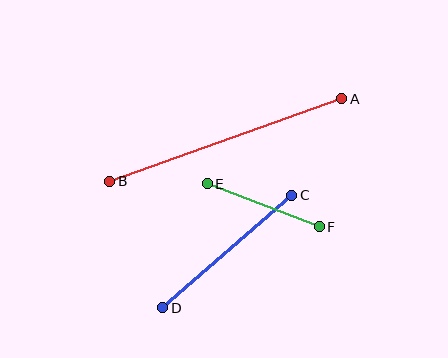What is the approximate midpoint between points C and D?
The midpoint is at approximately (227, 252) pixels.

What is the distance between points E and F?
The distance is approximately 120 pixels.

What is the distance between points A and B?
The distance is approximately 246 pixels.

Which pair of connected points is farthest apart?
Points A and B are farthest apart.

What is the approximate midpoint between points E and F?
The midpoint is at approximately (263, 205) pixels.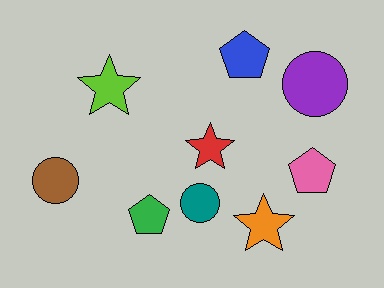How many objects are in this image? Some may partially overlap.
There are 9 objects.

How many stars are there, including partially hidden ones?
There are 3 stars.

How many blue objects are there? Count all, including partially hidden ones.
There is 1 blue object.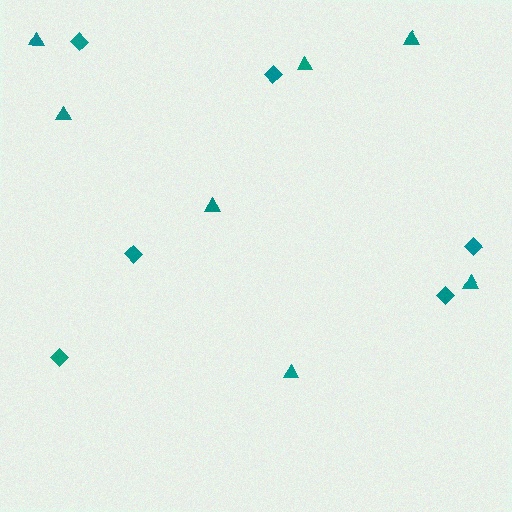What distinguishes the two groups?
There are 2 groups: one group of diamonds (6) and one group of triangles (7).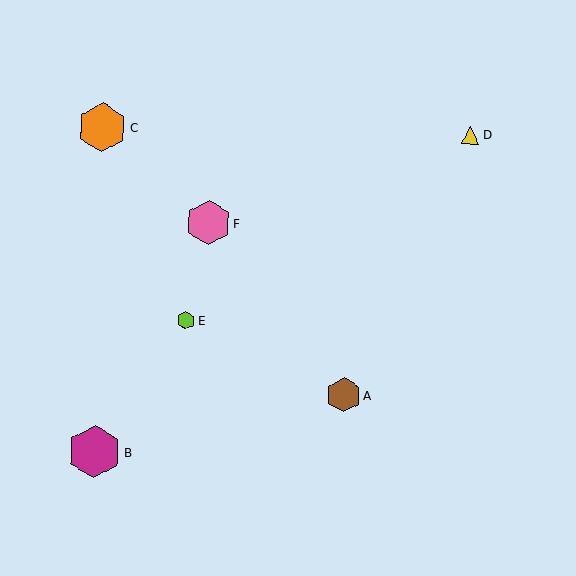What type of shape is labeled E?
Shape E is a lime hexagon.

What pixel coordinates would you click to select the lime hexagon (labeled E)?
Click at (186, 321) to select the lime hexagon E.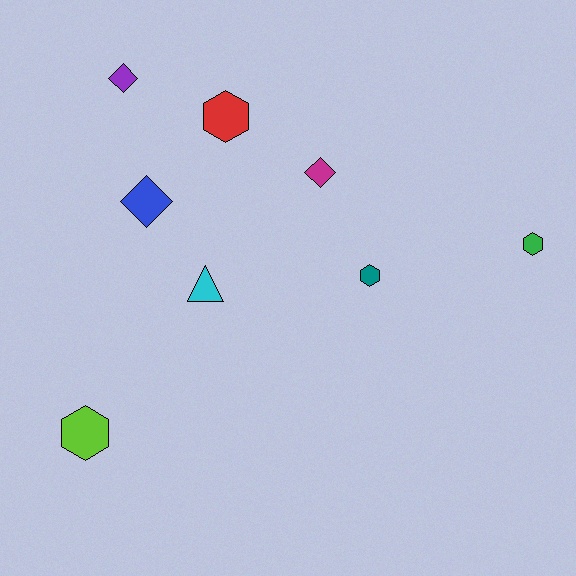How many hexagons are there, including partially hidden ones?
There are 4 hexagons.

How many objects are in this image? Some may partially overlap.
There are 8 objects.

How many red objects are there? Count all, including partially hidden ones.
There is 1 red object.